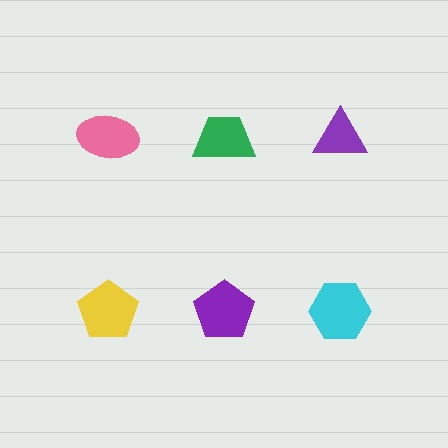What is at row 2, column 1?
A yellow pentagon.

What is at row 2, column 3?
A cyan hexagon.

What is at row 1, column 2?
A green trapezoid.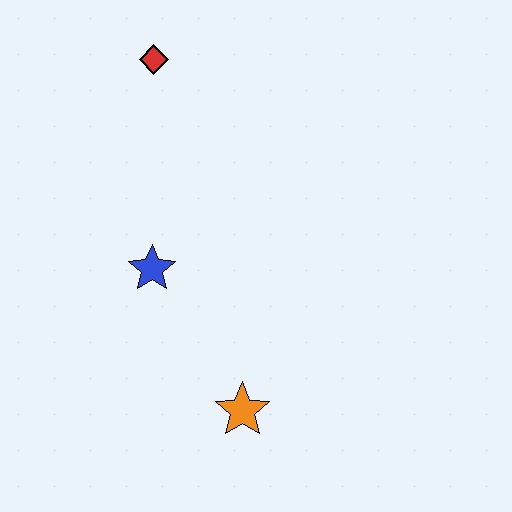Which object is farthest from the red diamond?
The orange star is farthest from the red diamond.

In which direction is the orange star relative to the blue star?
The orange star is below the blue star.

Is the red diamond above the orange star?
Yes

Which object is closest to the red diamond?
The blue star is closest to the red diamond.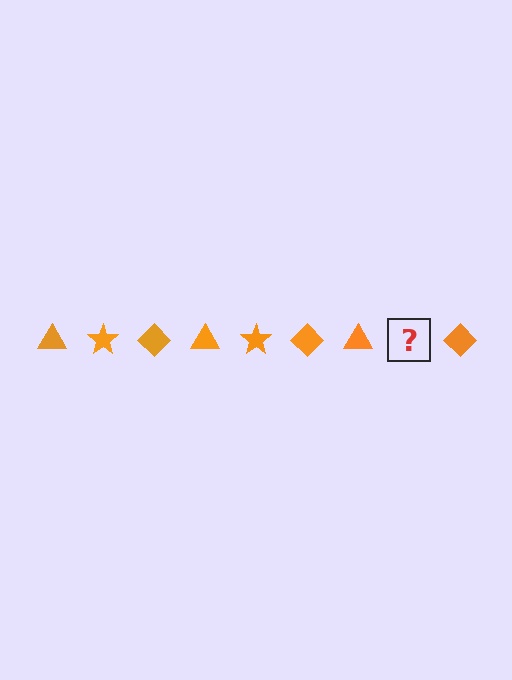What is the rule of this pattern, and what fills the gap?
The rule is that the pattern cycles through triangle, star, diamond shapes in orange. The gap should be filled with an orange star.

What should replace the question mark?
The question mark should be replaced with an orange star.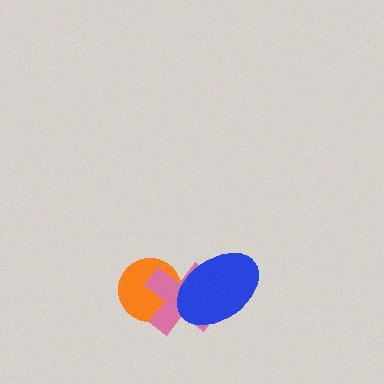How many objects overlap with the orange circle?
2 objects overlap with the orange circle.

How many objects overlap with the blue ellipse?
2 objects overlap with the blue ellipse.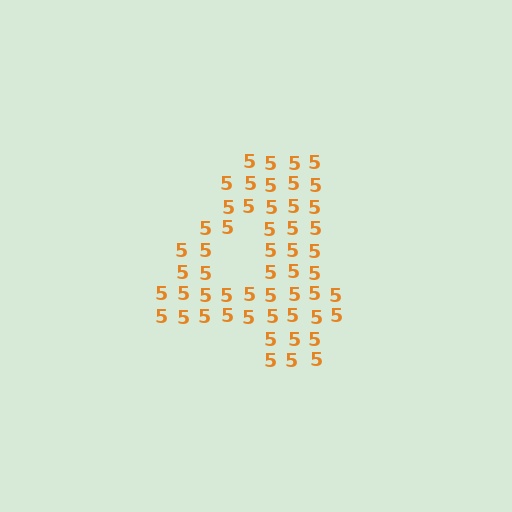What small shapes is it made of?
It is made of small digit 5's.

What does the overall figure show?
The overall figure shows the digit 4.